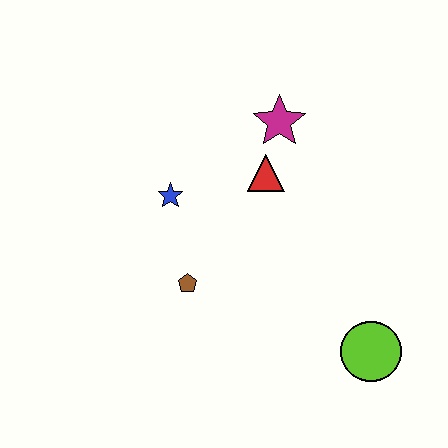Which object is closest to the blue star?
The brown pentagon is closest to the blue star.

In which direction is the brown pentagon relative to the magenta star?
The brown pentagon is below the magenta star.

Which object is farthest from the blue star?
The lime circle is farthest from the blue star.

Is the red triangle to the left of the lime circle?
Yes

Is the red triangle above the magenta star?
No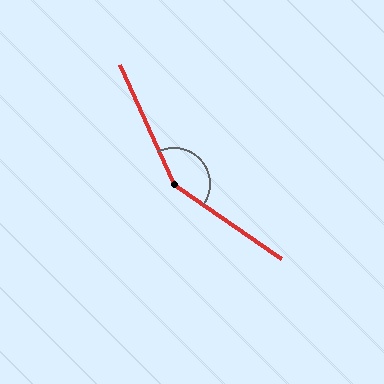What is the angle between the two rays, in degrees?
Approximately 149 degrees.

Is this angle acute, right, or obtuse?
It is obtuse.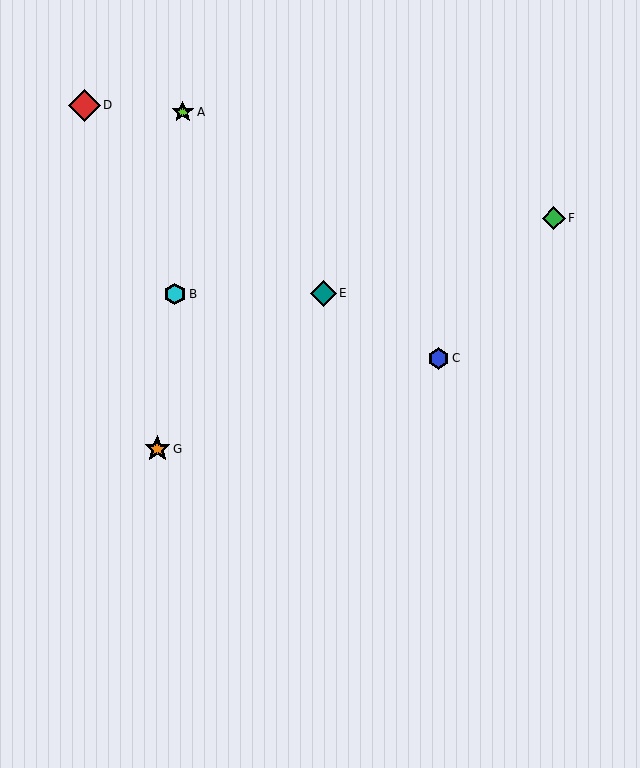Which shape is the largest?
The red diamond (labeled D) is the largest.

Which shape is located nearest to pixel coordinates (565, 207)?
The green diamond (labeled F) at (554, 218) is nearest to that location.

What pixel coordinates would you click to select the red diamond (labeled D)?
Click at (84, 105) to select the red diamond D.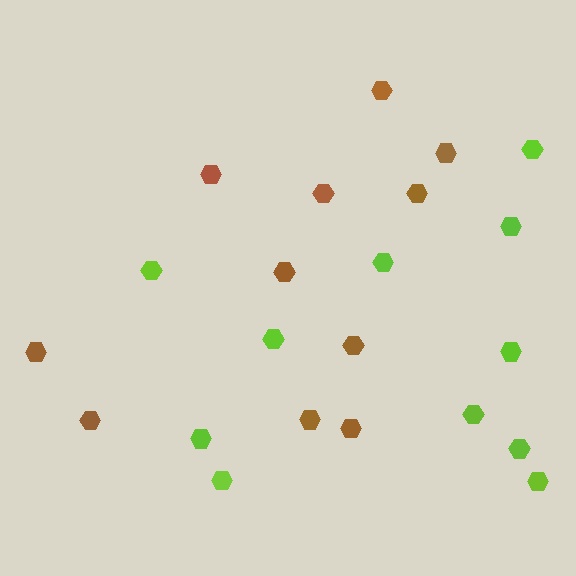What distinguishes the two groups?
There are 2 groups: one group of lime hexagons (11) and one group of brown hexagons (11).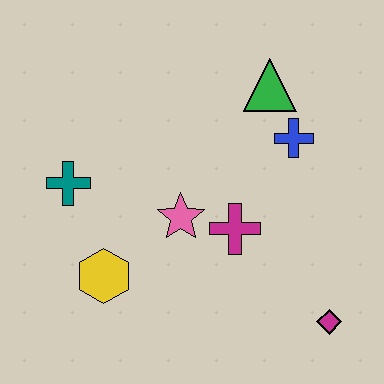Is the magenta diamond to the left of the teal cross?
No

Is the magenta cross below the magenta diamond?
No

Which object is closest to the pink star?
The magenta cross is closest to the pink star.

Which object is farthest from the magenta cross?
The teal cross is farthest from the magenta cross.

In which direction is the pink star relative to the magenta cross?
The pink star is to the left of the magenta cross.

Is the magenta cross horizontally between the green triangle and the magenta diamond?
No